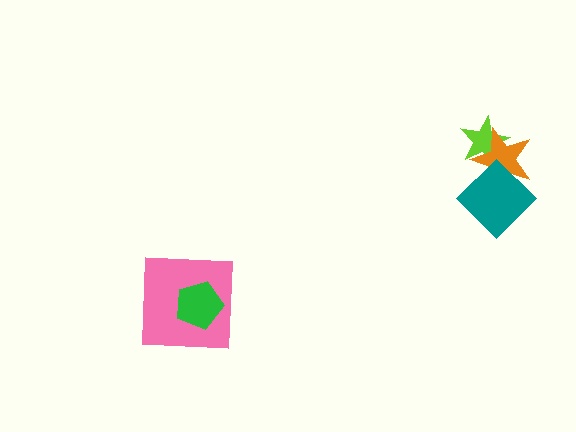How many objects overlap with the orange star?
2 objects overlap with the orange star.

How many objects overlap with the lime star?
2 objects overlap with the lime star.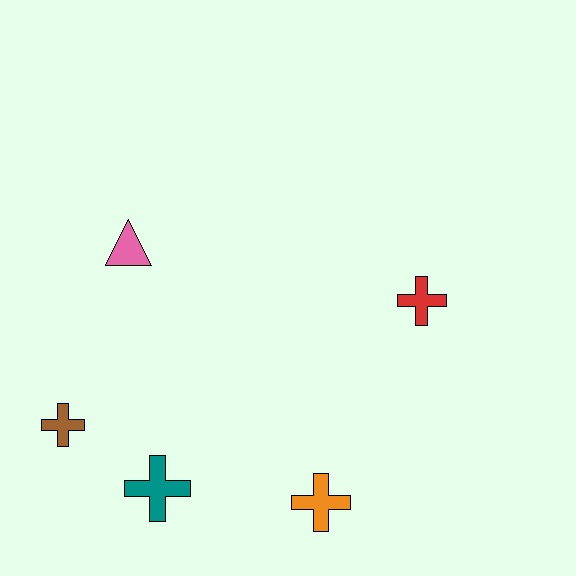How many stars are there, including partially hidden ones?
There are no stars.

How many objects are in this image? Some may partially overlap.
There are 5 objects.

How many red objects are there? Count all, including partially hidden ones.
There is 1 red object.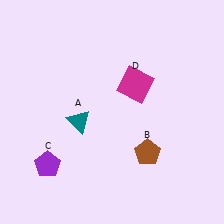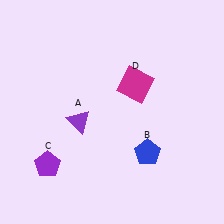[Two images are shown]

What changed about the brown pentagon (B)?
In Image 1, B is brown. In Image 2, it changed to blue.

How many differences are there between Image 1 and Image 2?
There are 2 differences between the two images.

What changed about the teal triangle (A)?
In Image 1, A is teal. In Image 2, it changed to purple.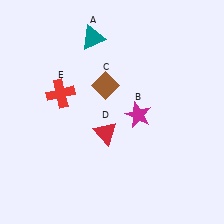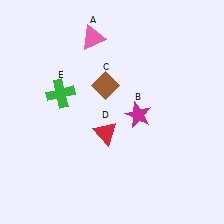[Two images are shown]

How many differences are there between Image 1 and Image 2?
There are 2 differences between the two images.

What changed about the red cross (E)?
In Image 1, E is red. In Image 2, it changed to green.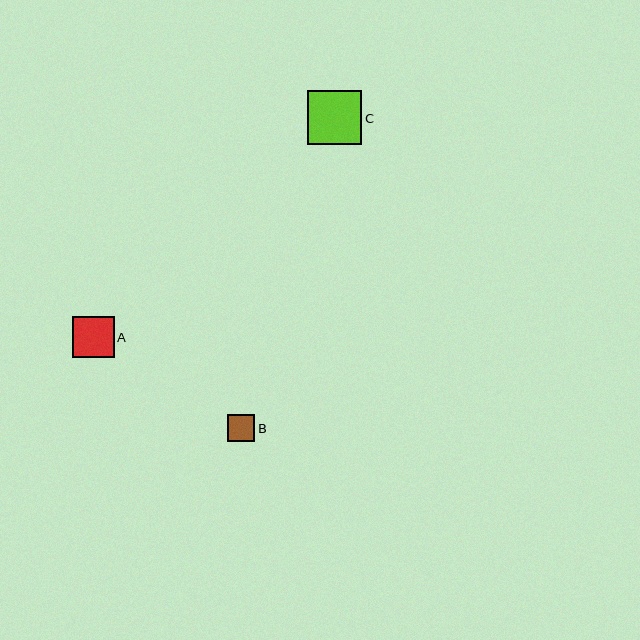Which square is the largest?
Square C is the largest with a size of approximately 54 pixels.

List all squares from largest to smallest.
From largest to smallest: C, A, B.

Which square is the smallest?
Square B is the smallest with a size of approximately 27 pixels.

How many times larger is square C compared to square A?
Square C is approximately 1.3 times the size of square A.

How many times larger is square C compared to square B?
Square C is approximately 2.0 times the size of square B.